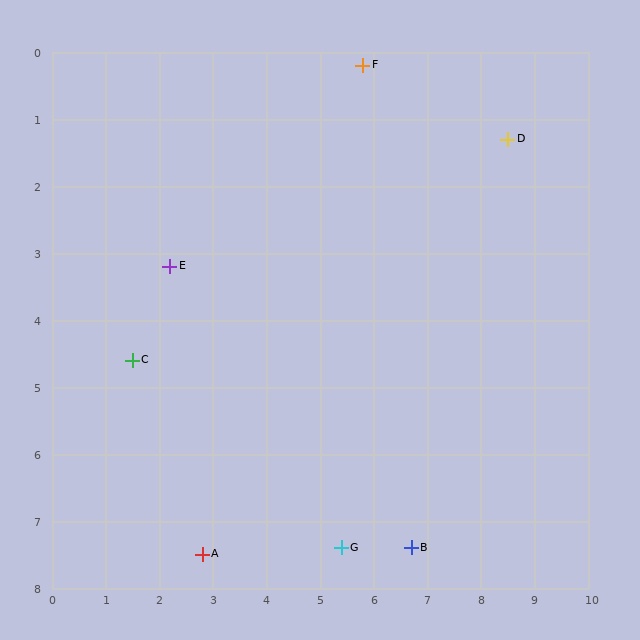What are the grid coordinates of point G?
Point G is at approximately (5.4, 7.4).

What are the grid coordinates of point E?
Point E is at approximately (2.2, 3.2).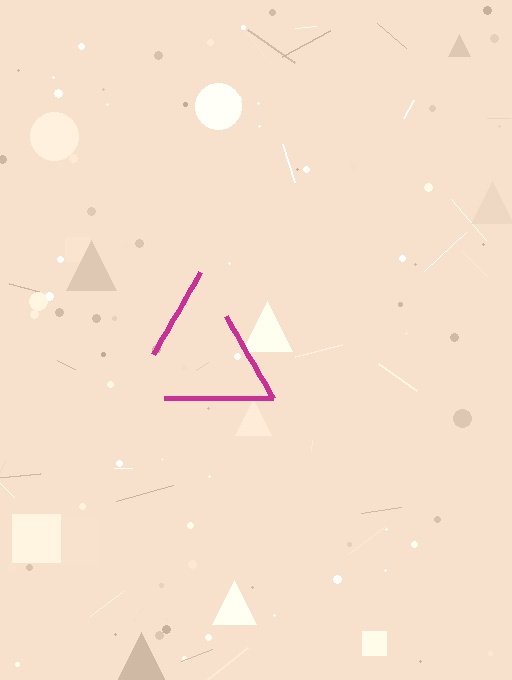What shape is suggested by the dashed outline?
The dashed outline suggests a triangle.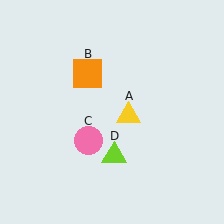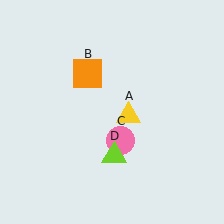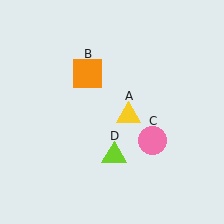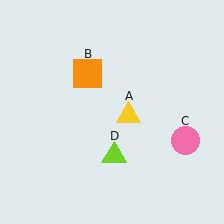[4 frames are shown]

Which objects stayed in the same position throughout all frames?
Yellow triangle (object A) and orange square (object B) and lime triangle (object D) remained stationary.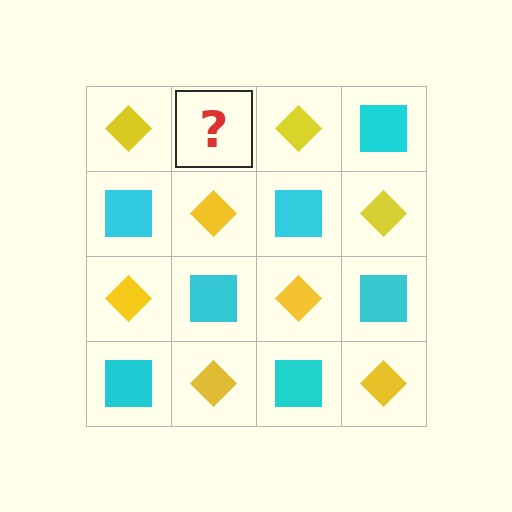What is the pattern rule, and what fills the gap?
The rule is that it alternates yellow diamond and cyan square in a checkerboard pattern. The gap should be filled with a cyan square.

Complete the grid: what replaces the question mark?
The question mark should be replaced with a cyan square.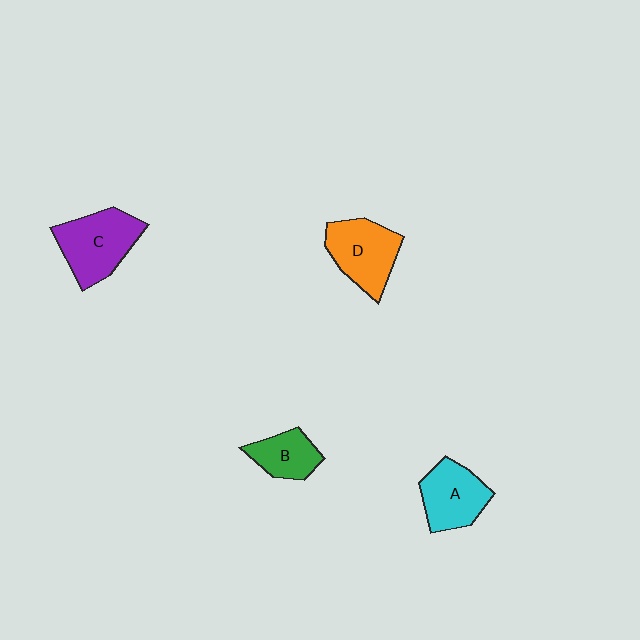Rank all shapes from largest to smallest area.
From largest to smallest: C (purple), D (orange), A (cyan), B (green).